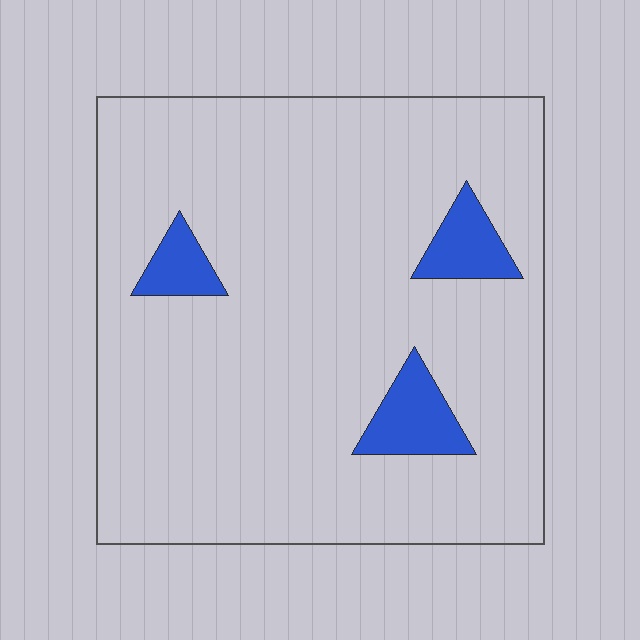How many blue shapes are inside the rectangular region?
3.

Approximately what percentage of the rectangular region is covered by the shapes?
Approximately 10%.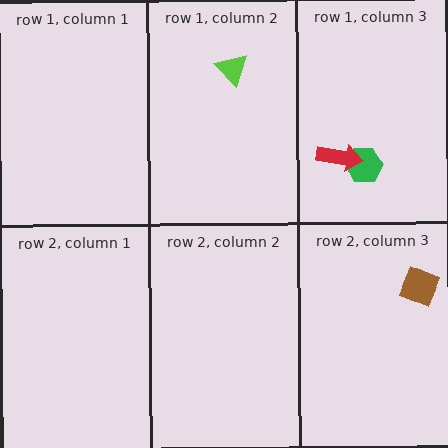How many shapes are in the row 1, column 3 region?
2.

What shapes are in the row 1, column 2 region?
The lime triangle.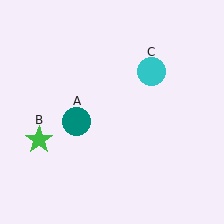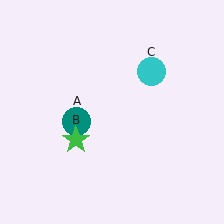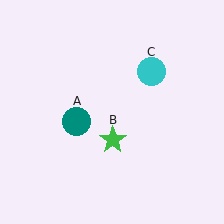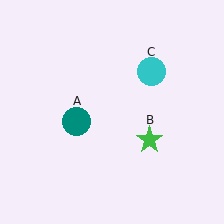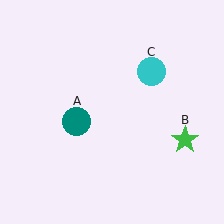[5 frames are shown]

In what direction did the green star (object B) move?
The green star (object B) moved right.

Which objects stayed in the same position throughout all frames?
Teal circle (object A) and cyan circle (object C) remained stationary.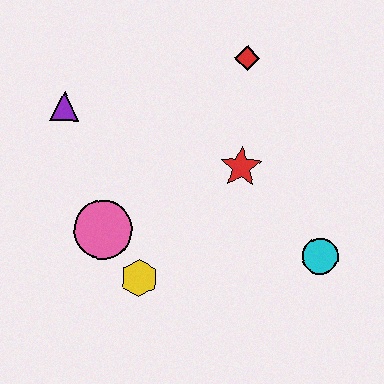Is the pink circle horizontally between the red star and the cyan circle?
No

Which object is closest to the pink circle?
The yellow hexagon is closest to the pink circle.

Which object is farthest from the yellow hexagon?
The red diamond is farthest from the yellow hexagon.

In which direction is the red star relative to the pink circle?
The red star is to the right of the pink circle.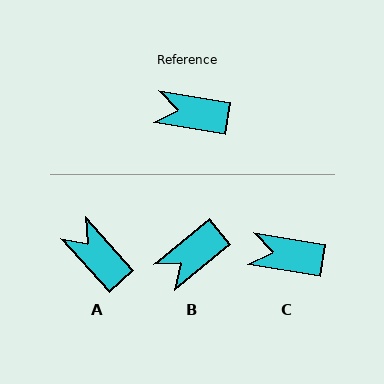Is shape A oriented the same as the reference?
No, it is off by about 39 degrees.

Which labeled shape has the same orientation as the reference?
C.